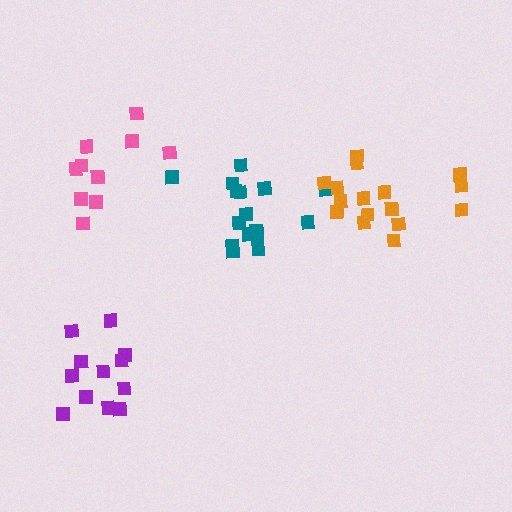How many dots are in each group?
Group 1: 16 dots, Group 2: 10 dots, Group 3: 12 dots, Group 4: 16 dots (54 total).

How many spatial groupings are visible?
There are 4 spatial groupings.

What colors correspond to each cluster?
The clusters are colored: teal, pink, purple, orange.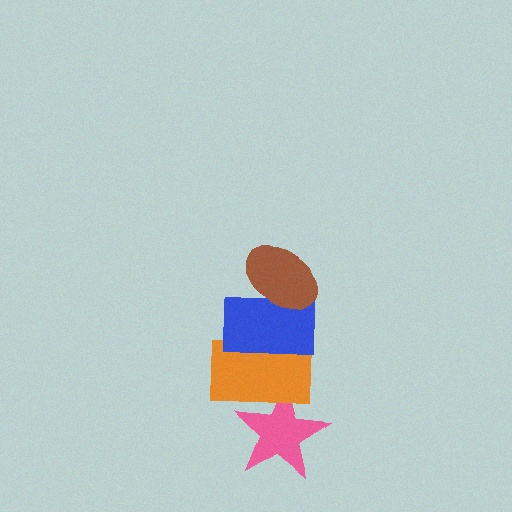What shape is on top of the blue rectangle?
The brown ellipse is on top of the blue rectangle.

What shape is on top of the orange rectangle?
The blue rectangle is on top of the orange rectangle.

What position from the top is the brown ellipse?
The brown ellipse is 1st from the top.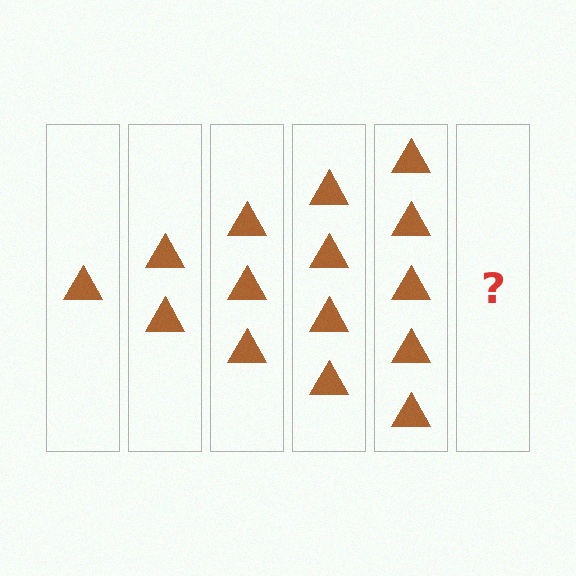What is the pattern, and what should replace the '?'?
The pattern is that each step adds one more triangle. The '?' should be 6 triangles.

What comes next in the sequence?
The next element should be 6 triangles.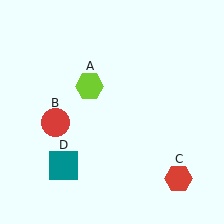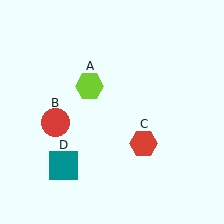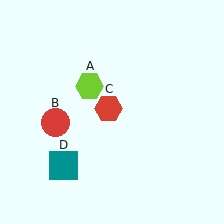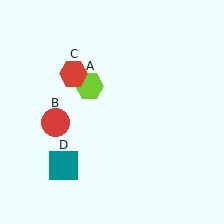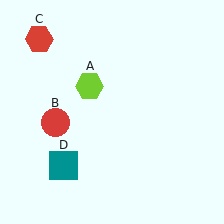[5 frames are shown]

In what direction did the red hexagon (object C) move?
The red hexagon (object C) moved up and to the left.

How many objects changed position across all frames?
1 object changed position: red hexagon (object C).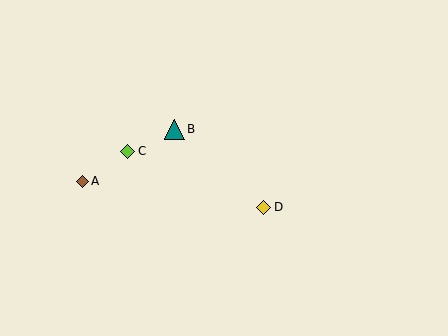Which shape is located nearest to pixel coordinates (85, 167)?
The brown diamond (labeled A) at (82, 181) is nearest to that location.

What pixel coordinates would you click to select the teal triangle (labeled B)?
Click at (174, 129) to select the teal triangle B.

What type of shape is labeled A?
Shape A is a brown diamond.